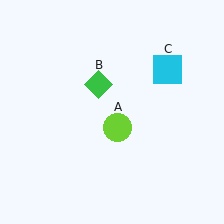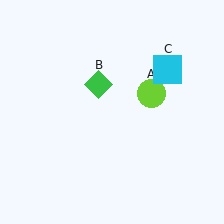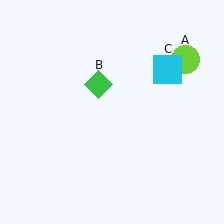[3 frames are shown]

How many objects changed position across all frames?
1 object changed position: lime circle (object A).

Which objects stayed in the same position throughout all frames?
Green diamond (object B) and cyan square (object C) remained stationary.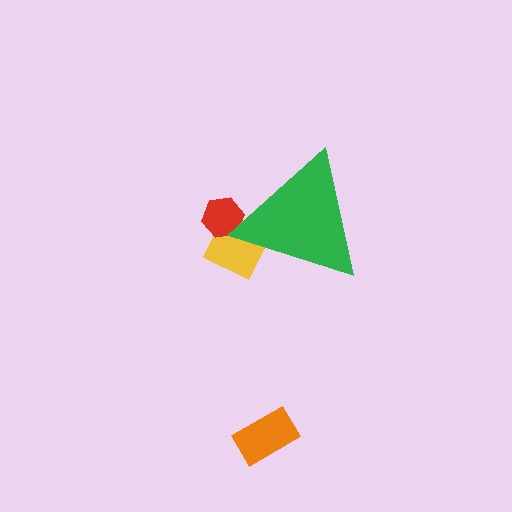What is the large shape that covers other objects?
A green triangle.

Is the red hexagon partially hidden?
Yes, the red hexagon is partially hidden behind the green triangle.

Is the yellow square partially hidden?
Yes, the yellow square is partially hidden behind the green triangle.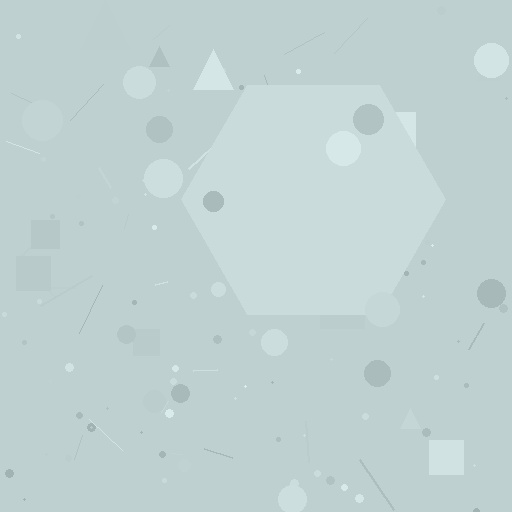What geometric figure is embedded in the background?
A hexagon is embedded in the background.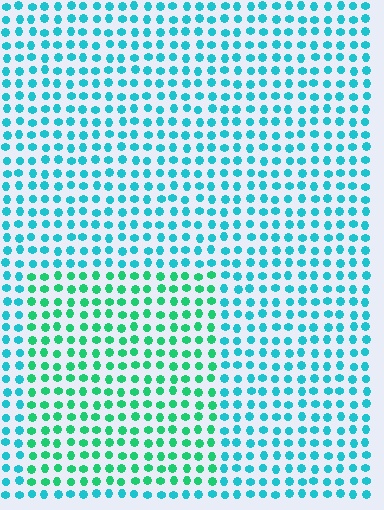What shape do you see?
I see a rectangle.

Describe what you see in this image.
The image is filled with small cyan elements in a uniform arrangement. A rectangle-shaped region is visible where the elements are tinted to a slightly different hue, forming a subtle color boundary.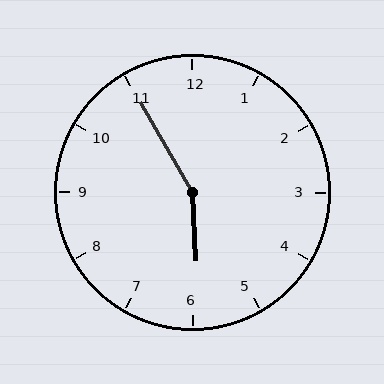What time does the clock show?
5:55.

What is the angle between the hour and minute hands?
Approximately 152 degrees.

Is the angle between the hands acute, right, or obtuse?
It is obtuse.